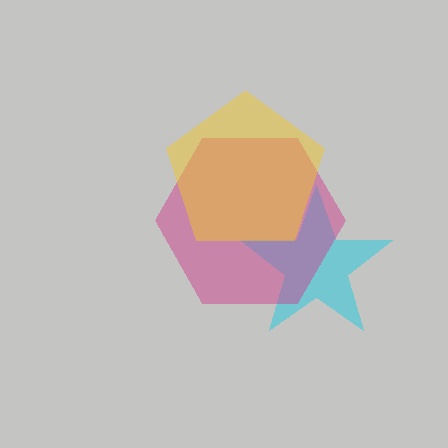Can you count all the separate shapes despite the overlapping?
Yes, there are 3 separate shapes.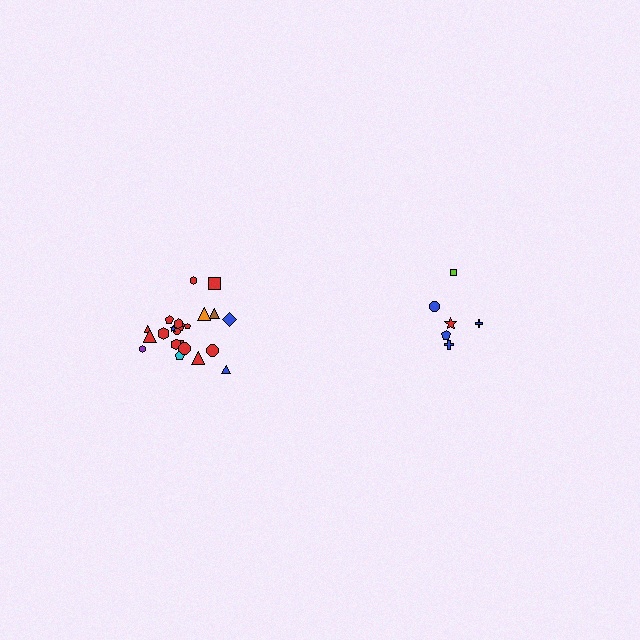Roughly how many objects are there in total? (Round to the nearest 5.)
Roughly 30 objects in total.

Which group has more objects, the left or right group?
The left group.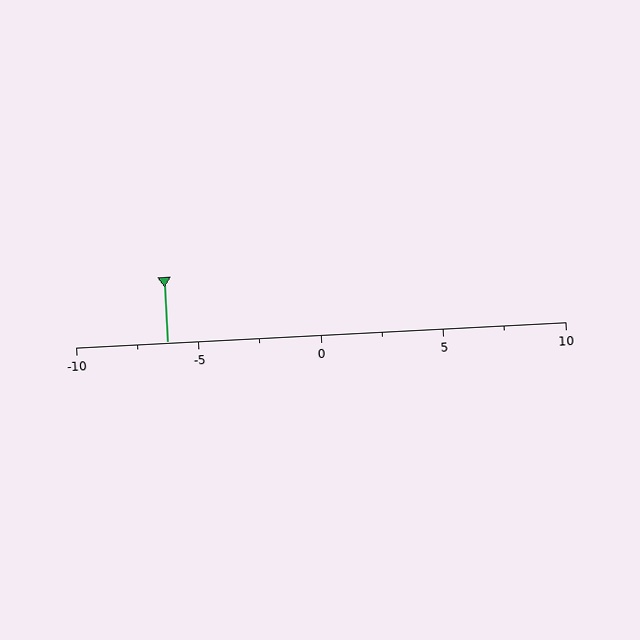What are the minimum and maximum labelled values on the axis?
The axis runs from -10 to 10.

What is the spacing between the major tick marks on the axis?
The major ticks are spaced 5 apart.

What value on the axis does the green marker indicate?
The marker indicates approximately -6.2.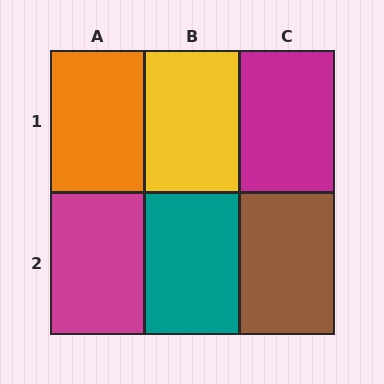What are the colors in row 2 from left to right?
Magenta, teal, brown.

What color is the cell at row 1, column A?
Orange.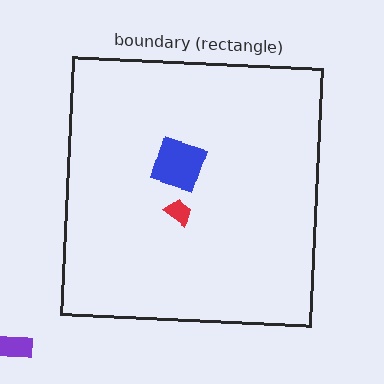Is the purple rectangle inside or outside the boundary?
Outside.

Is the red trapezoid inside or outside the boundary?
Inside.